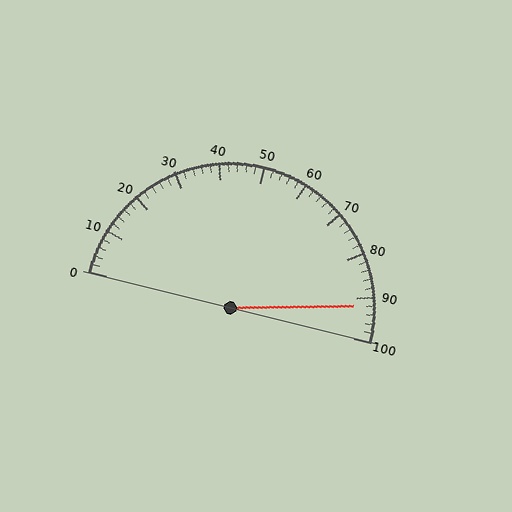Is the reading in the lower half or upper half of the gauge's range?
The reading is in the upper half of the range (0 to 100).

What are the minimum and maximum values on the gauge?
The gauge ranges from 0 to 100.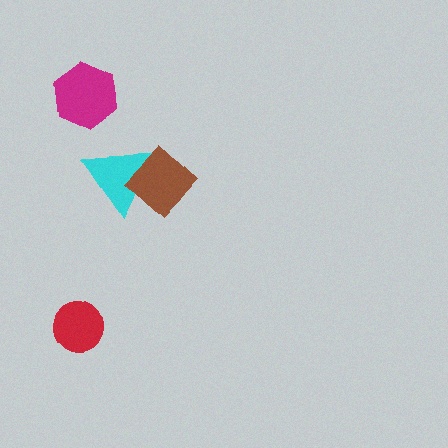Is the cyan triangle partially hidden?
Yes, it is partially covered by another shape.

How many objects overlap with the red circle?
0 objects overlap with the red circle.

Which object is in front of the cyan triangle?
The brown diamond is in front of the cyan triangle.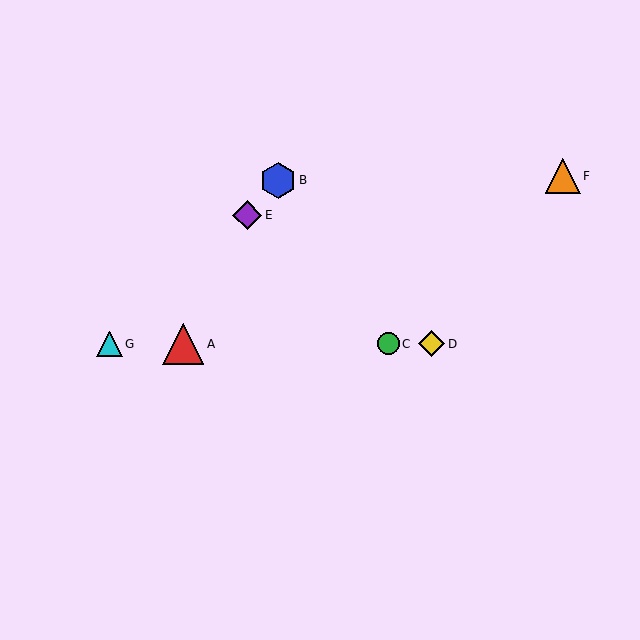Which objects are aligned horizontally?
Objects A, C, D, G are aligned horizontally.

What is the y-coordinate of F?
Object F is at y≈176.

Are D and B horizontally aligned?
No, D is at y≈344 and B is at y≈180.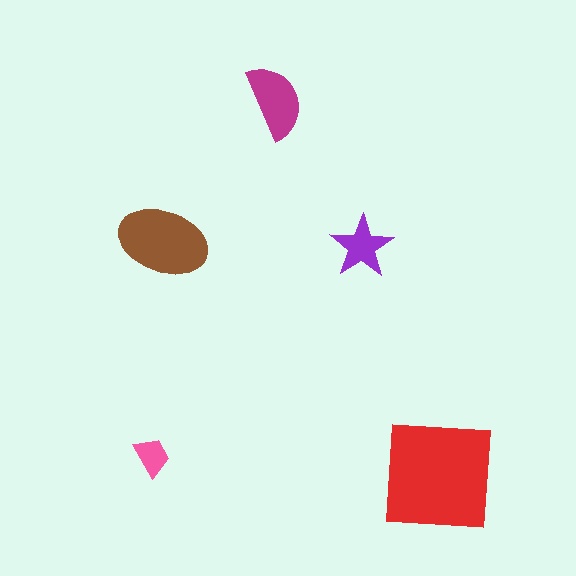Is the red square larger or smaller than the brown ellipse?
Larger.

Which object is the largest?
The red square.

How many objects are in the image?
There are 5 objects in the image.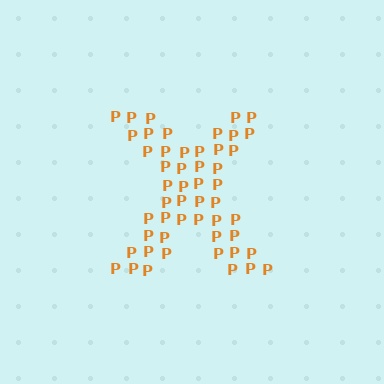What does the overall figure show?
The overall figure shows the letter X.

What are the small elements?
The small elements are letter P's.